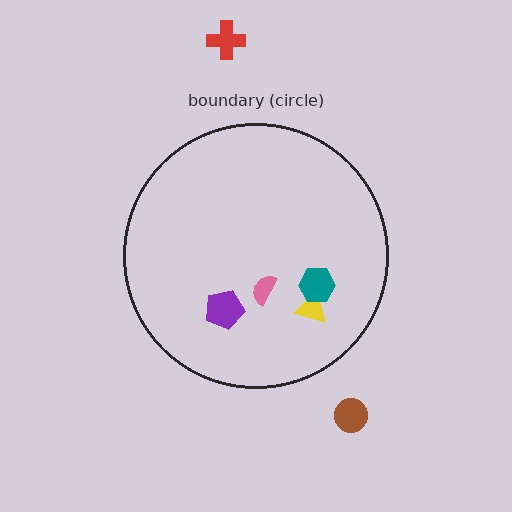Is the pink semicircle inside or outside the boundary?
Inside.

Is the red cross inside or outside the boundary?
Outside.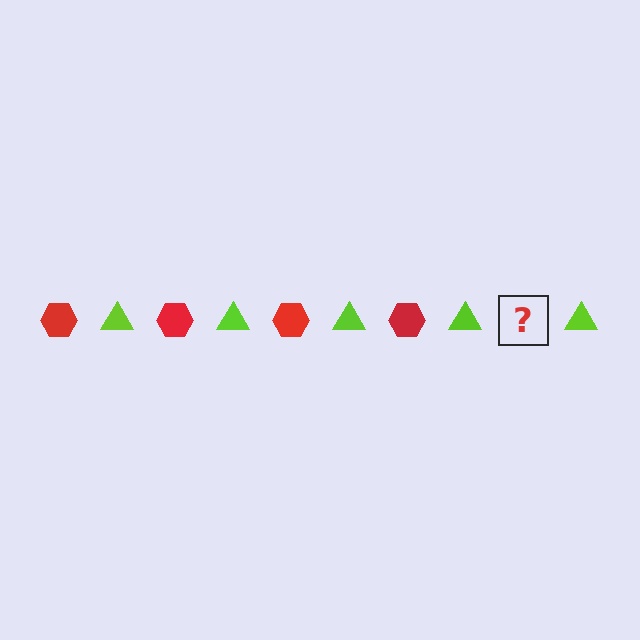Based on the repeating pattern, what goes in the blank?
The blank should be a red hexagon.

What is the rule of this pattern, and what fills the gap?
The rule is that the pattern alternates between red hexagon and lime triangle. The gap should be filled with a red hexagon.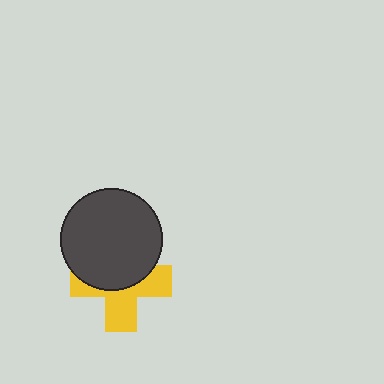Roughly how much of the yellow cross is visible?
About half of it is visible (roughly 50%).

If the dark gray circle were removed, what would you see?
You would see the complete yellow cross.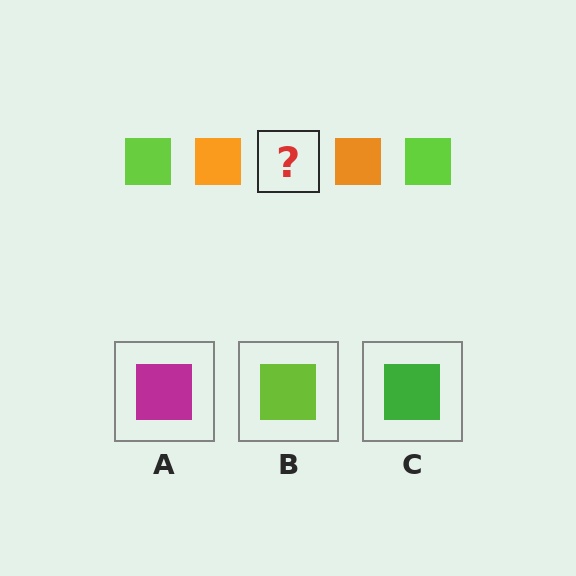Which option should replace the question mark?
Option B.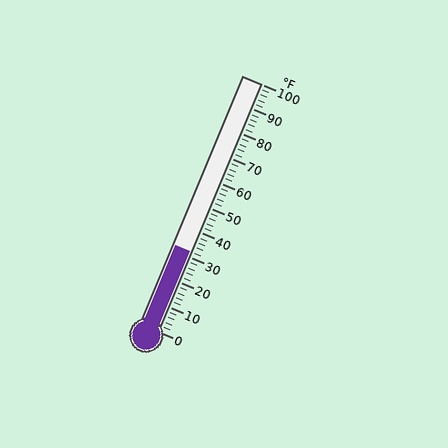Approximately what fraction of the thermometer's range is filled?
The thermometer is filled to approximately 30% of its range.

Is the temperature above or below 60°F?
The temperature is below 60°F.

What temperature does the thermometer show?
The thermometer shows approximately 32°F.